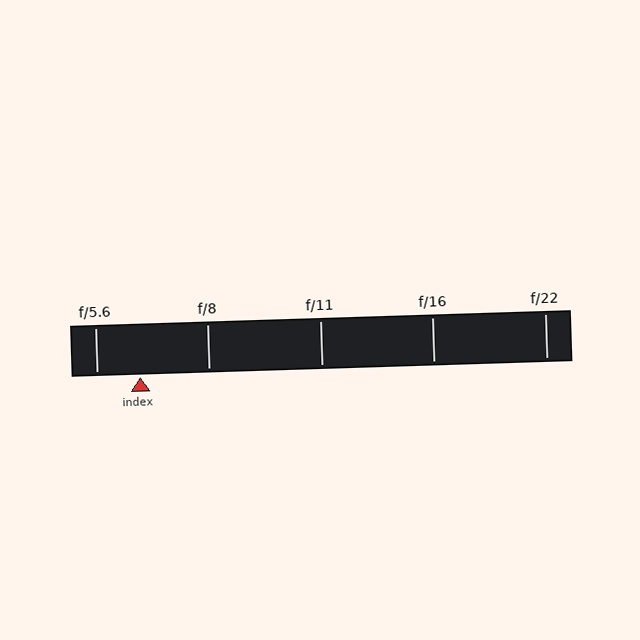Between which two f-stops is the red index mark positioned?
The index mark is between f/5.6 and f/8.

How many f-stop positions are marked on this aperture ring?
There are 5 f-stop positions marked.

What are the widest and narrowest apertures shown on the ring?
The widest aperture shown is f/5.6 and the narrowest is f/22.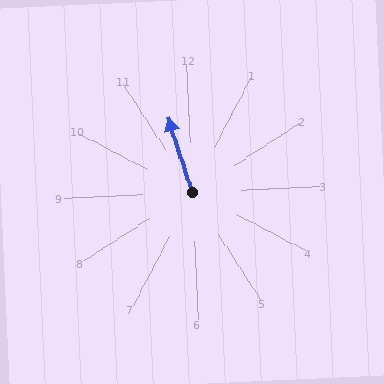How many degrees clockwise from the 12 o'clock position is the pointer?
Approximately 345 degrees.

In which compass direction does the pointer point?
North.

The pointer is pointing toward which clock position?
Roughly 11 o'clock.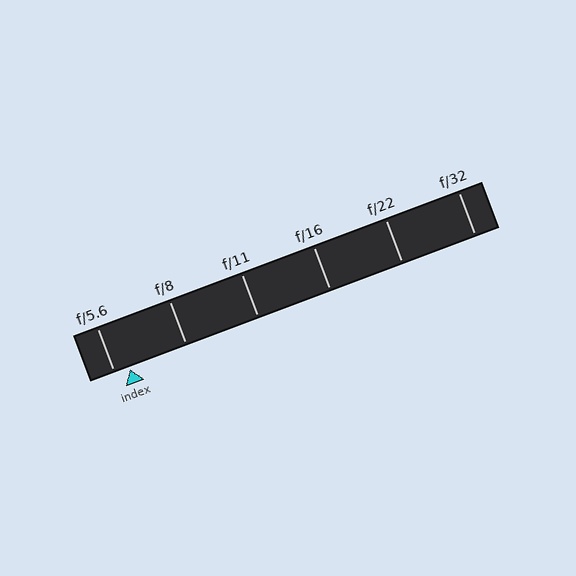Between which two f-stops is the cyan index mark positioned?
The index mark is between f/5.6 and f/8.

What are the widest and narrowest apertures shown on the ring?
The widest aperture shown is f/5.6 and the narrowest is f/32.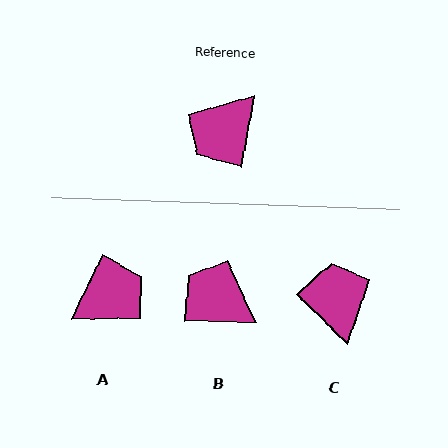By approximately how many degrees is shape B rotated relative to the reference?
Approximately 80 degrees clockwise.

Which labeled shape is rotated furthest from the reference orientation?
A, about 165 degrees away.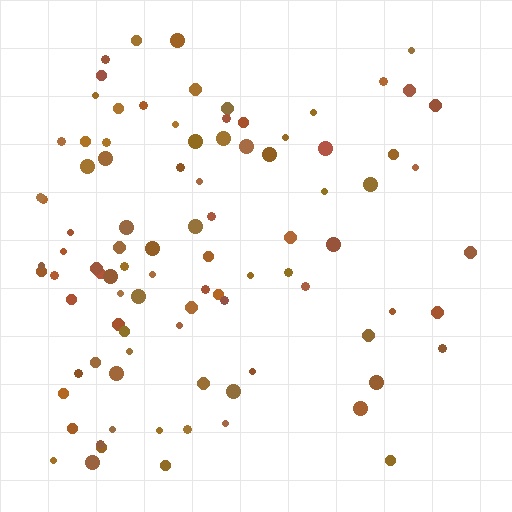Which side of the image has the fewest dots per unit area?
The right.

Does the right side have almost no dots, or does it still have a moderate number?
Still a moderate number, just noticeably fewer than the left.